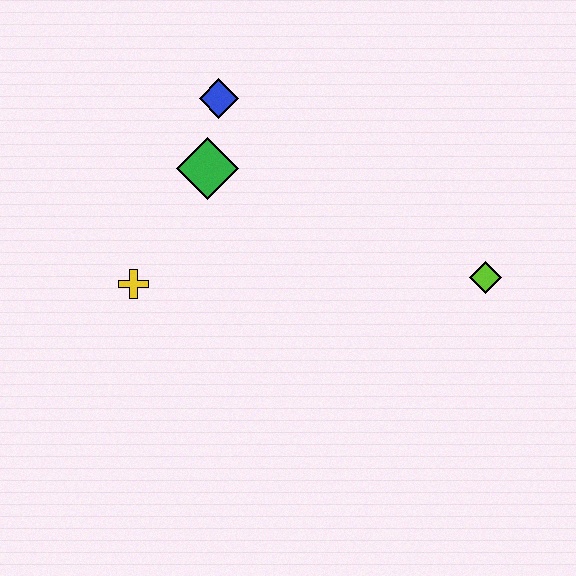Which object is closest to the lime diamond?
The green diamond is closest to the lime diamond.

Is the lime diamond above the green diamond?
No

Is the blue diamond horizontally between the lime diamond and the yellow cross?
Yes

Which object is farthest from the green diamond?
The lime diamond is farthest from the green diamond.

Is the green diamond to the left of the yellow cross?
No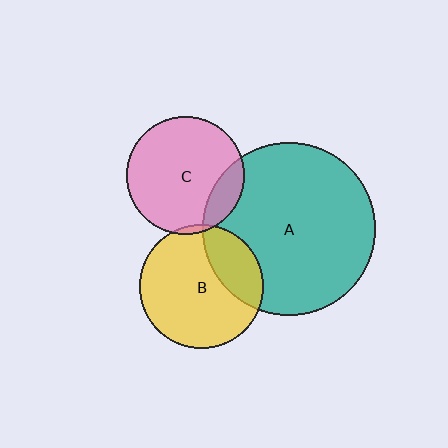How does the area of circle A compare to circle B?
Approximately 2.0 times.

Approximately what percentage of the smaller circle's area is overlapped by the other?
Approximately 15%.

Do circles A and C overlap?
Yes.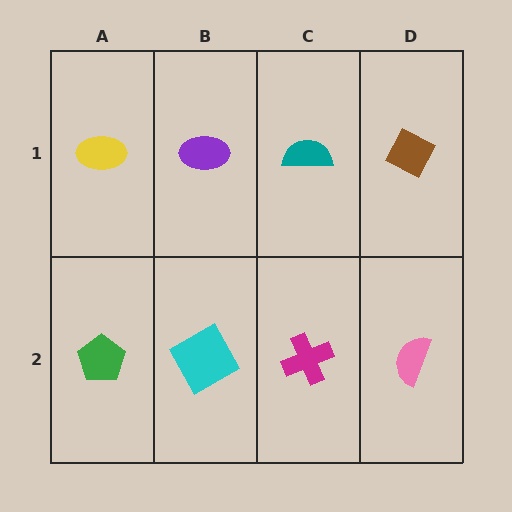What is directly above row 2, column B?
A purple ellipse.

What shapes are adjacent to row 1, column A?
A green pentagon (row 2, column A), a purple ellipse (row 1, column B).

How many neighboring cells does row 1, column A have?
2.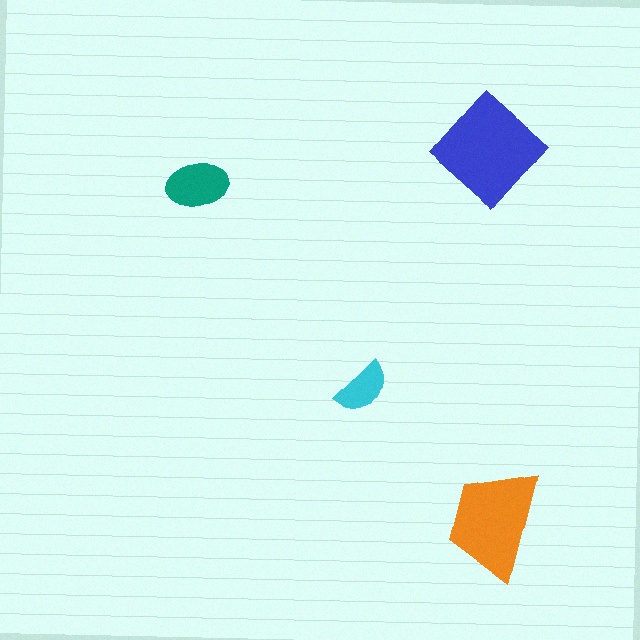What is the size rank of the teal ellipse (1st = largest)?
3rd.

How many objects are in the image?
There are 4 objects in the image.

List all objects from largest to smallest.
The blue diamond, the orange trapezoid, the teal ellipse, the cyan semicircle.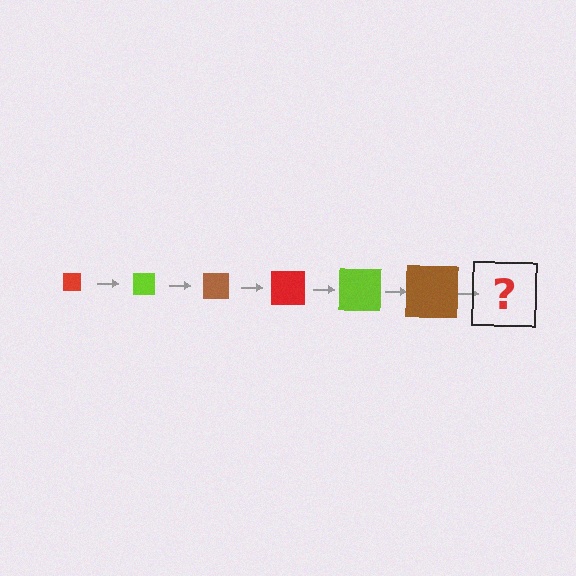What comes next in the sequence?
The next element should be a red square, larger than the previous one.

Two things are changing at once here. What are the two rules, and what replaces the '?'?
The two rules are that the square grows larger each step and the color cycles through red, lime, and brown. The '?' should be a red square, larger than the previous one.